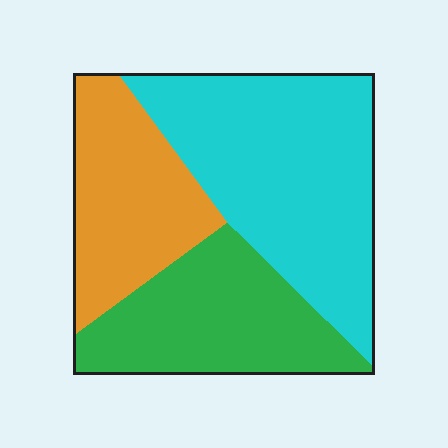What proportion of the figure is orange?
Orange takes up between a sixth and a third of the figure.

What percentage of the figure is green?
Green takes up between a quarter and a half of the figure.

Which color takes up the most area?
Cyan, at roughly 45%.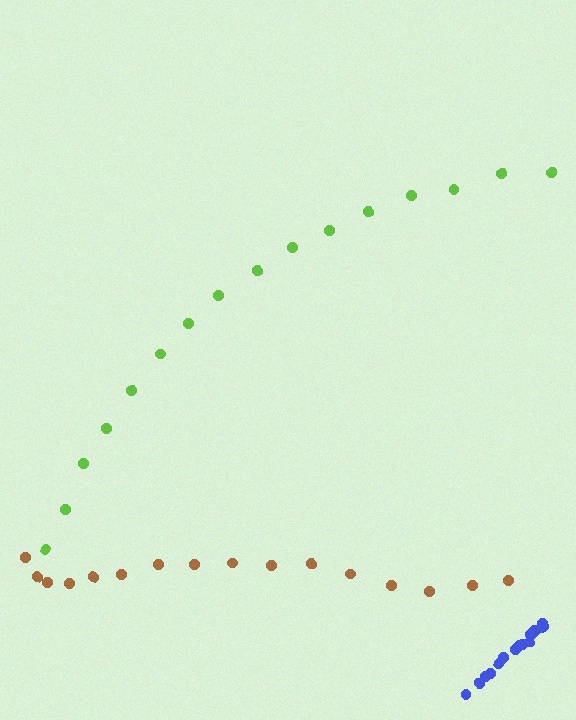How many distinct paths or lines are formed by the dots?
There are 3 distinct paths.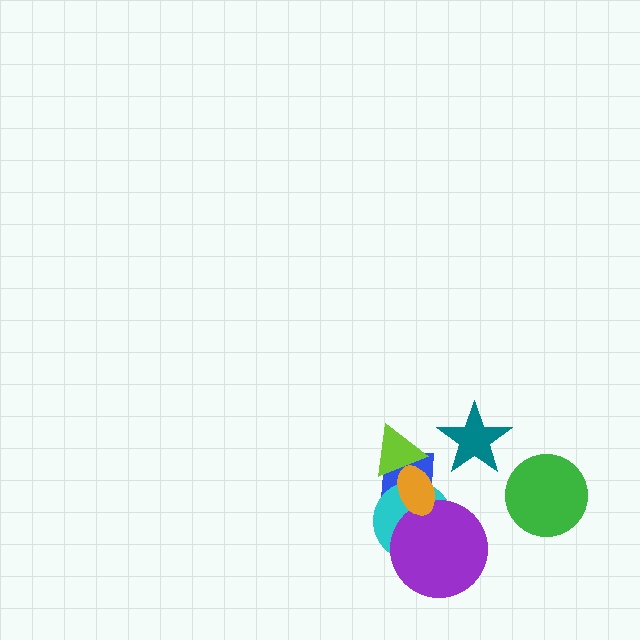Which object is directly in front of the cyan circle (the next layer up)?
The purple circle is directly in front of the cyan circle.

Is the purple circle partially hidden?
Yes, it is partially covered by another shape.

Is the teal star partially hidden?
No, no other shape covers it.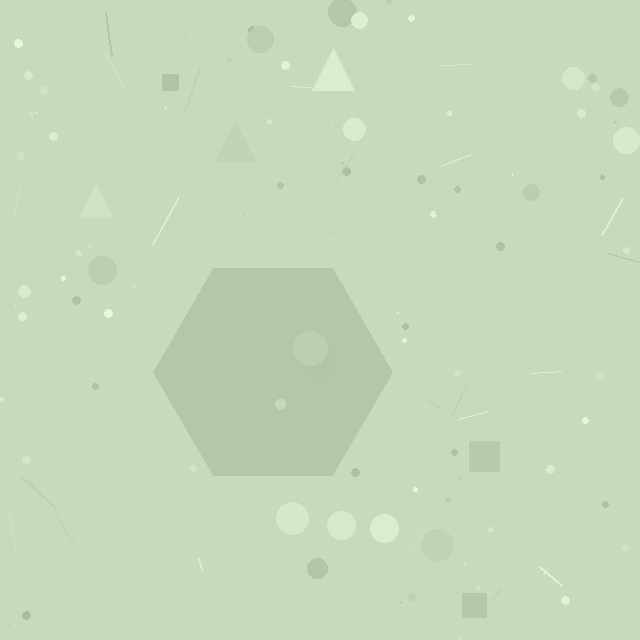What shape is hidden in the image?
A hexagon is hidden in the image.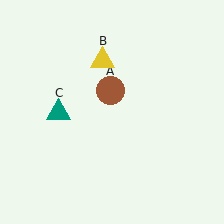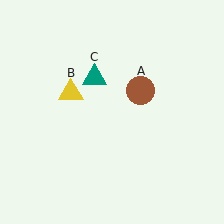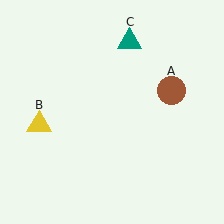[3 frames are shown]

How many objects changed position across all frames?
3 objects changed position: brown circle (object A), yellow triangle (object B), teal triangle (object C).